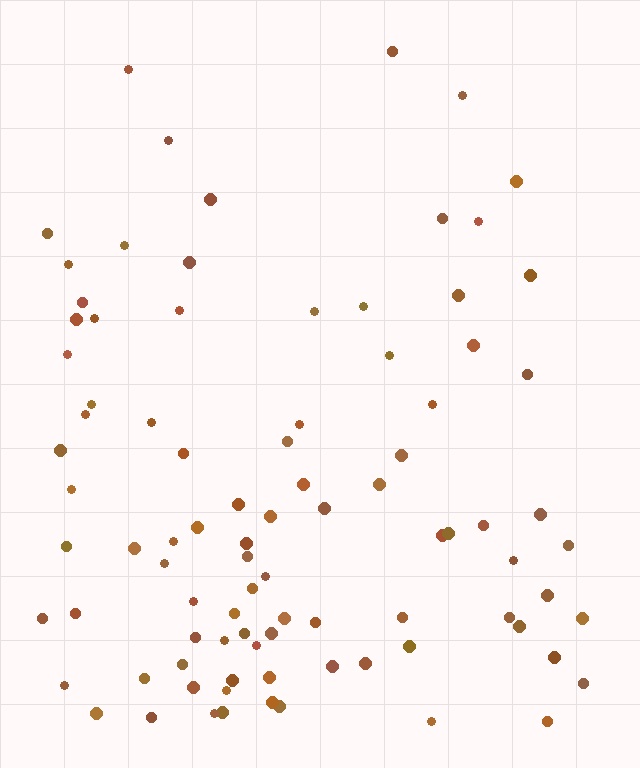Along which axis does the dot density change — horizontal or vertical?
Vertical.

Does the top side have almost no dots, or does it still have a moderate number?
Still a moderate number, just noticeably fewer than the bottom.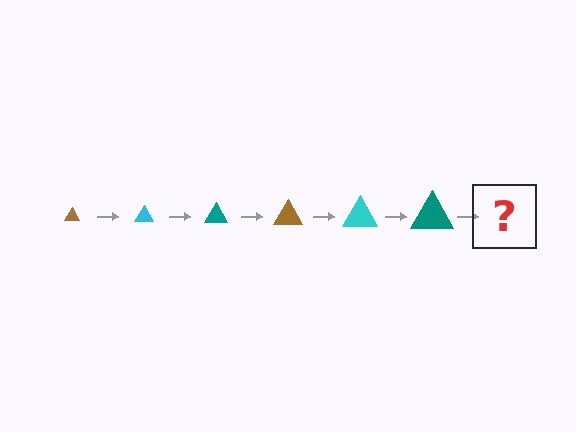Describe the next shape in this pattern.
It should be a brown triangle, larger than the previous one.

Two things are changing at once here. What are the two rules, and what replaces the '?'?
The two rules are that the triangle grows larger each step and the color cycles through brown, cyan, and teal. The '?' should be a brown triangle, larger than the previous one.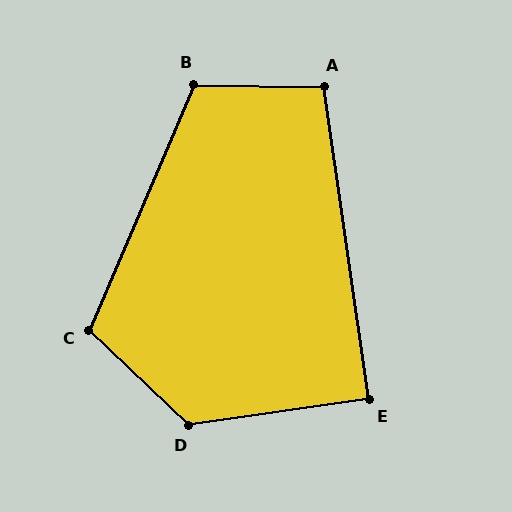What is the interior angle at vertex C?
Approximately 111 degrees (obtuse).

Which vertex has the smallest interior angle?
E, at approximately 90 degrees.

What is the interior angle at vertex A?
Approximately 99 degrees (obtuse).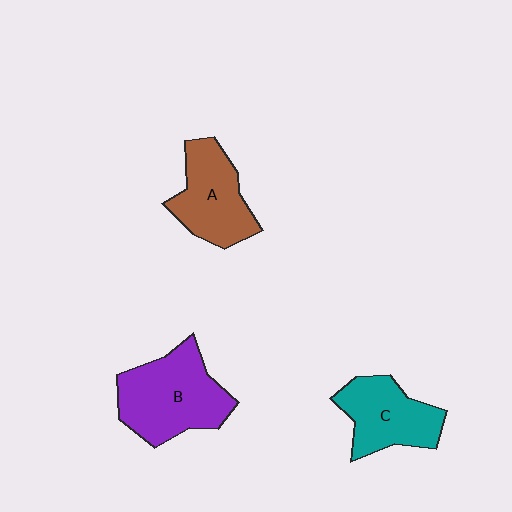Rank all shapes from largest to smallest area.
From largest to smallest: B (purple), A (brown), C (teal).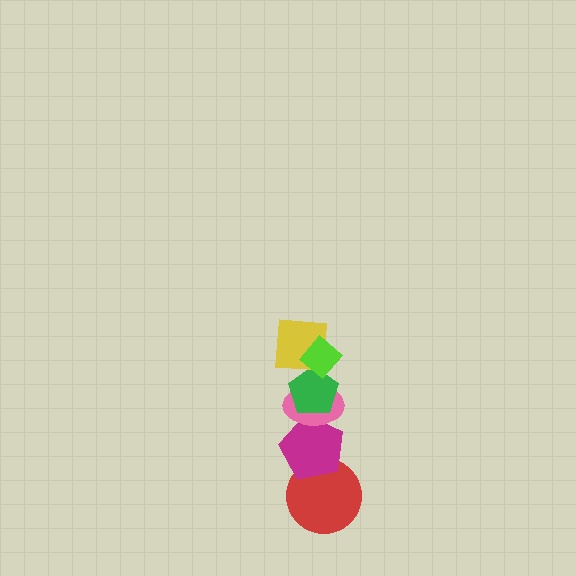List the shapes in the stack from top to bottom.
From top to bottom: the lime diamond, the yellow square, the green pentagon, the pink ellipse, the magenta pentagon, the red circle.